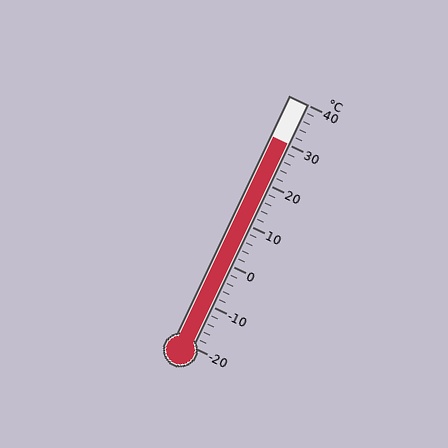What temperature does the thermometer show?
The thermometer shows approximately 30°C.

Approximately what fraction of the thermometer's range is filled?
The thermometer is filled to approximately 85% of its range.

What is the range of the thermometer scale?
The thermometer scale ranges from -20°C to 40°C.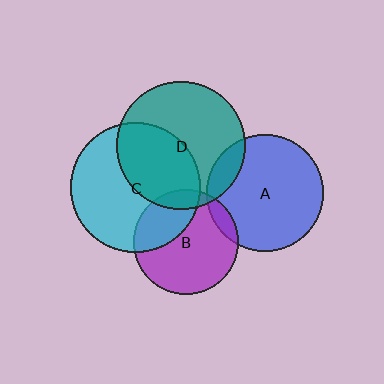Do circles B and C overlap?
Yes.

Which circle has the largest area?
Circle C (cyan).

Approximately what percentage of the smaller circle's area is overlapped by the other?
Approximately 30%.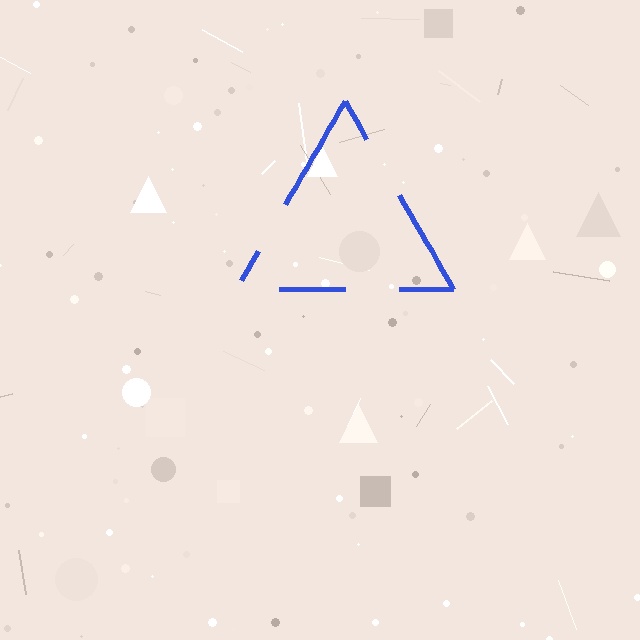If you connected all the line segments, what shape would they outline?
They would outline a triangle.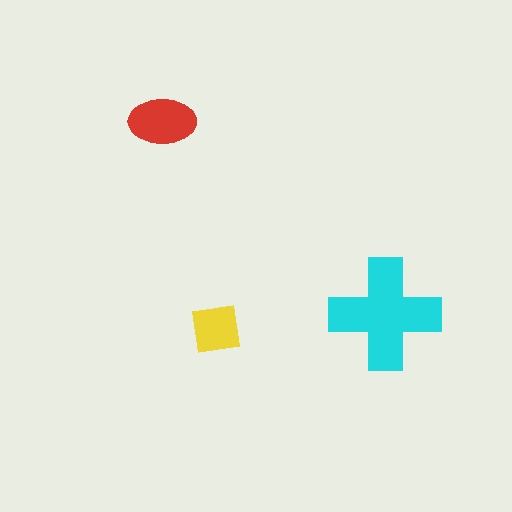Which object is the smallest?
The yellow square.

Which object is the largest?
The cyan cross.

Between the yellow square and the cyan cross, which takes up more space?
The cyan cross.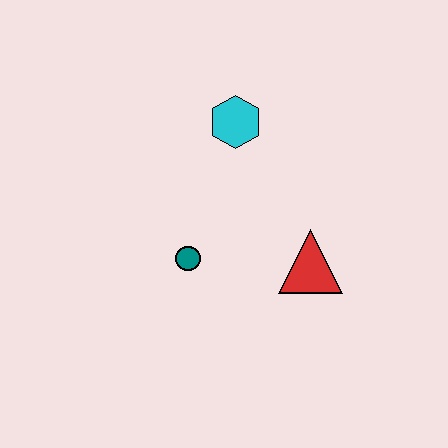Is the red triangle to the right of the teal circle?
Yes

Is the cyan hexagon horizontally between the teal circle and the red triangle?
Yes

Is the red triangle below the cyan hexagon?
Yes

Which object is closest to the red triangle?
The teal circle is closest to the red triangle.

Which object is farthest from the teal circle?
The cyan hexagon is farthest from the teal circle.